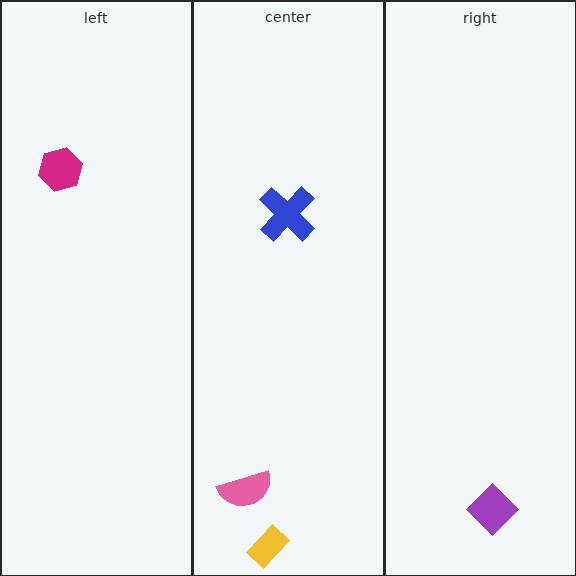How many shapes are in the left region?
1.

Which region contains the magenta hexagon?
The left region.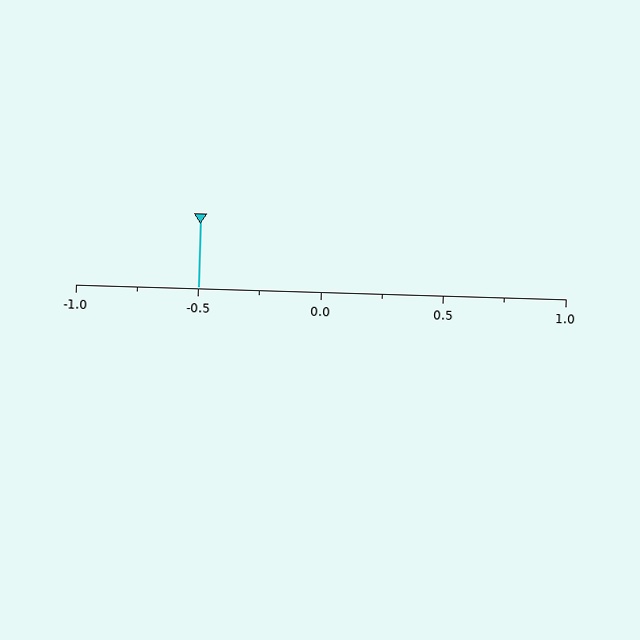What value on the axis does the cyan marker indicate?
The marker indicates approximately -0.5.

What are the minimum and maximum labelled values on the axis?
The axis runs from -1.0 to 1.0.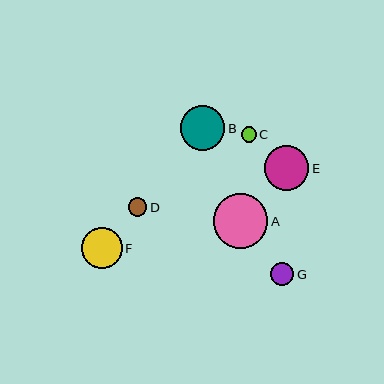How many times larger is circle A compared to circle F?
Circle A is approximately 1.3 times the size of circle F.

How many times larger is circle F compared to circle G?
Circle F is approximately 1.8 times the size of circle G.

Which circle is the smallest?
Circle C is the smallest with a size of approximately 15 pixels.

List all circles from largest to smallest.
From largest to smallest: A, E, B, F, G, D, C.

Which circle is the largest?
Circle A is the largest with a size of approximately 55 pixels.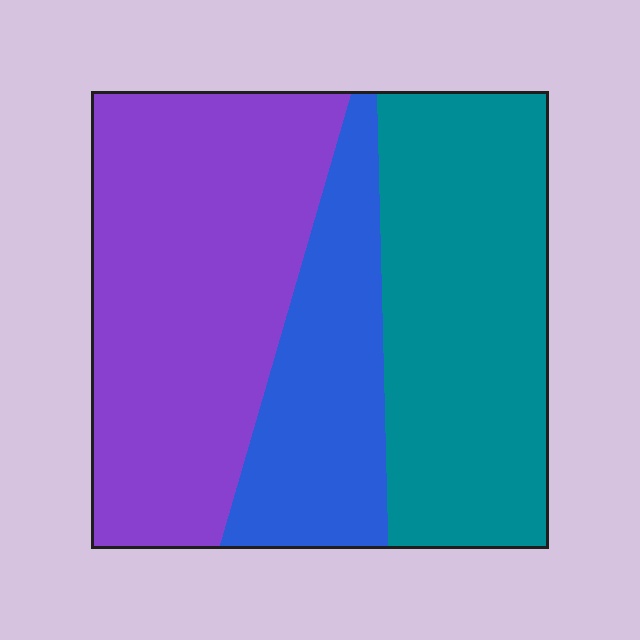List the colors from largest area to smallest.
From largest to smallest: purple, teal, blue.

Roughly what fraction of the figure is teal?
Teal covers roughly 35% of the figure.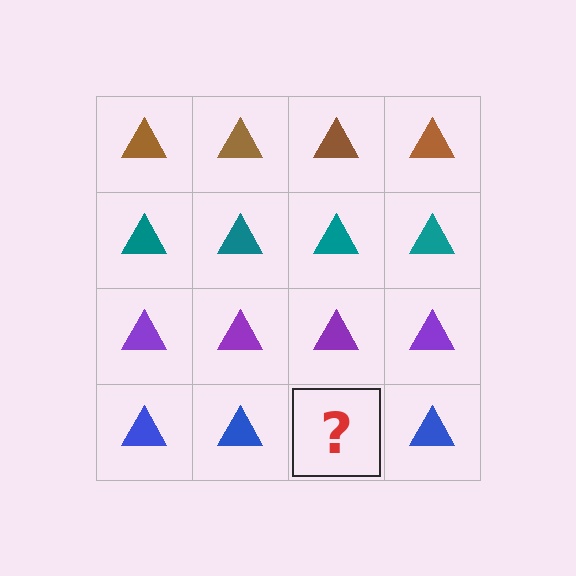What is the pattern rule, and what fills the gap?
The rule is that each row has a consistent color. The gap should be filled with a blue triangle.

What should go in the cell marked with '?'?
The missing cell should contain a blue triangle.